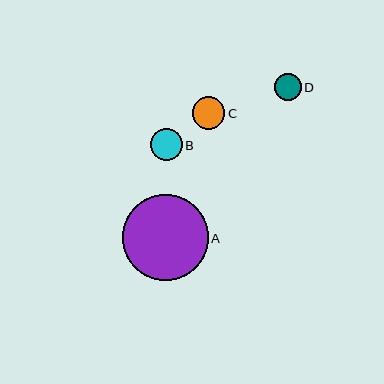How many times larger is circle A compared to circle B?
Circle A is approximately 2.7 times the size of circle B.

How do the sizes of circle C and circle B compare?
Circle C and circle B are approximately the same size.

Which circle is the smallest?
Circle D is the smallest with a size of approximately 27 pixels.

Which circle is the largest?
Circle A is the largest with a size of approximately 85 pixels.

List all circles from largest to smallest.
From largest to smallest: A, C, B, D.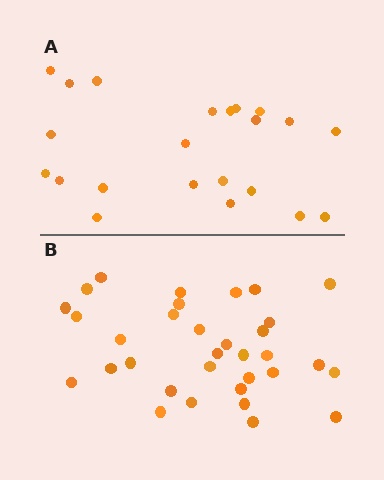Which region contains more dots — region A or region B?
Region B (the bottom region) has more dots.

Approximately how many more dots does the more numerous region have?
Region B has roughly 12 or so more dots than region A.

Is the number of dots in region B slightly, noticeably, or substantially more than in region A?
Region B has substantially more. The ratio is roughly 1.5 to 1.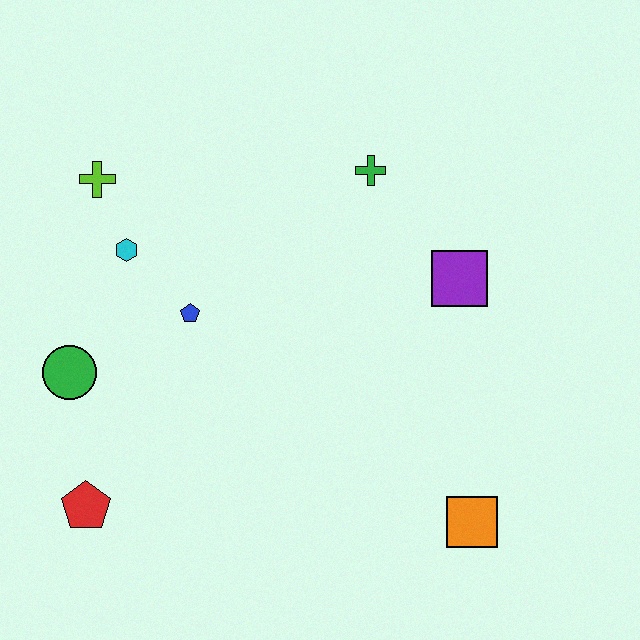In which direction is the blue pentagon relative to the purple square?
The blue pentagon is to the left of the purple square.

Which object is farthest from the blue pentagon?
The orange square is farthest from the blue pentagon.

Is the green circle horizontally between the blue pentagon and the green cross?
No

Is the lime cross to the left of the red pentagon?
No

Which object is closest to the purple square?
The green cross is closest to the purple square.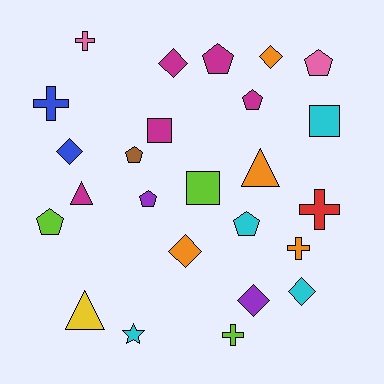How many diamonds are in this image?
There are 6 diamonds.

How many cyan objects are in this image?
There are 4 cyan objects.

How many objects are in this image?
There are 25 objects.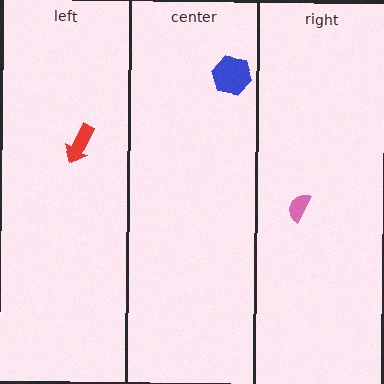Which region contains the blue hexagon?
The center region.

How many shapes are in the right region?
1.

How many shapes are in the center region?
1.